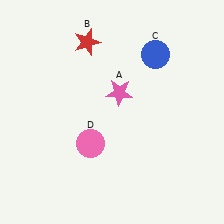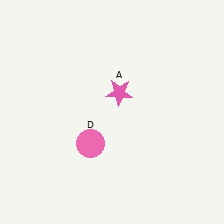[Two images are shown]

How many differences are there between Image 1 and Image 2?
There are 2 differences between the two images.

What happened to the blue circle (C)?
The blue circle (C) was removed in Image 2. It was in the top-right area of Image 1.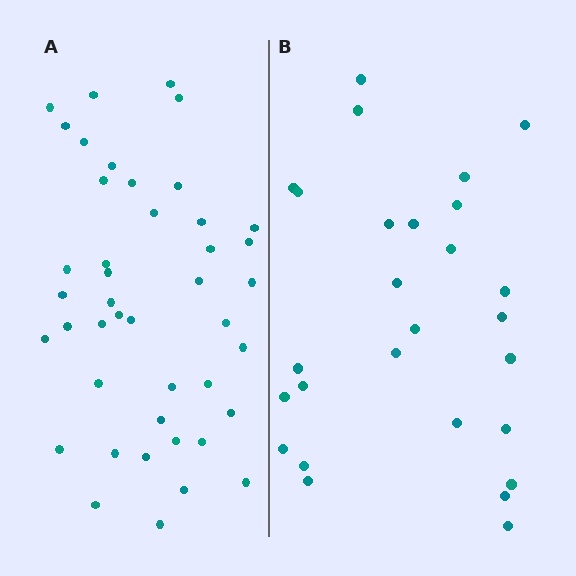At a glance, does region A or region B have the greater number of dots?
Region A (the left region) has more dots.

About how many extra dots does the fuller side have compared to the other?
Region A has approximately 15 more dots than region B.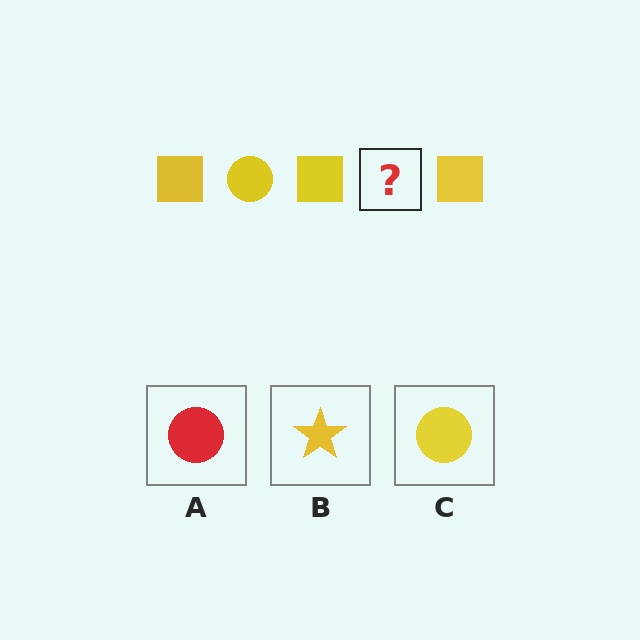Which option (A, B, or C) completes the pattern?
C.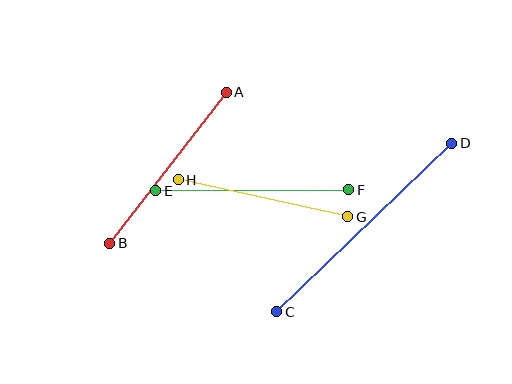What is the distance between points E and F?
The distance is approximately 193 pixels.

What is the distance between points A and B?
The distance is approximately 191 pixels.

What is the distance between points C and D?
The distance is approximately 243 pixels.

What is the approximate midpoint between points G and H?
The midpoint is at approximately (263, 198) pixels.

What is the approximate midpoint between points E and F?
The midpoint is at approximately (252, 190) pixels.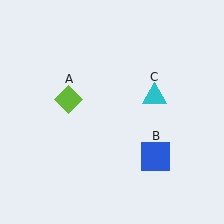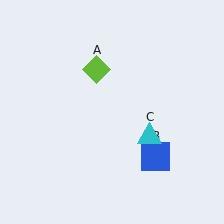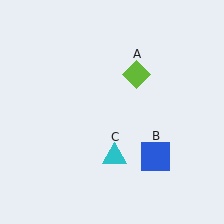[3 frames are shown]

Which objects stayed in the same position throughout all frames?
Blue square (object B) remained stationary.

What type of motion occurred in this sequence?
The lime diamond (object A), cyan triangle (object C) rotated clockwise around the center of the scene.